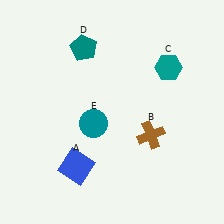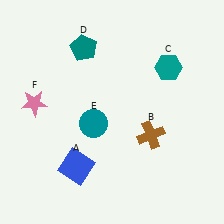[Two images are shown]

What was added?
A pink star (F) was added in Image 2.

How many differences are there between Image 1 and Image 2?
There is 1 difference between the two images.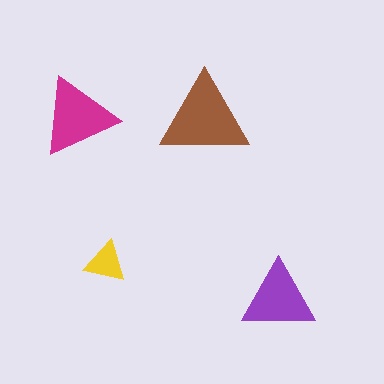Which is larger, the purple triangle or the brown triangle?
The brown one.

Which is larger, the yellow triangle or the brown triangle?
The brown one.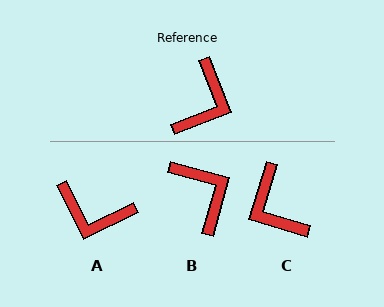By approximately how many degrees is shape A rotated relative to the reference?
Approximately 84 degrees clockwise.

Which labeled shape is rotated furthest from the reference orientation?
C, about 128 degrees away.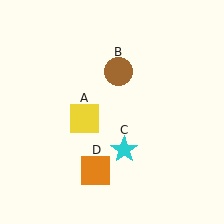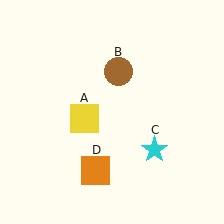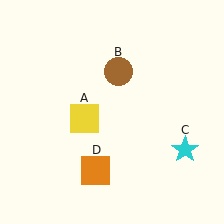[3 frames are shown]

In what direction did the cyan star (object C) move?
The cyan star (object C) moved right.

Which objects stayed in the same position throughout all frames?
Yellow square (object A) and brown circle (object B) and orange square (object D) remained stationary.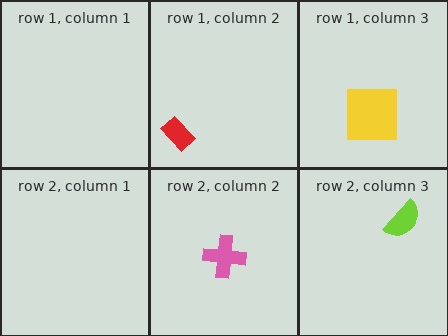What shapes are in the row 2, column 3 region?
The lime semicircle.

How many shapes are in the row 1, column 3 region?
1.